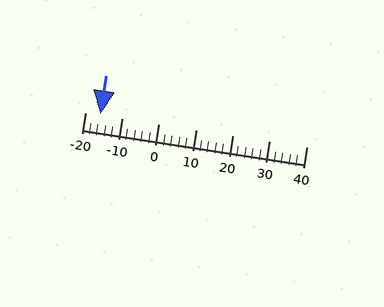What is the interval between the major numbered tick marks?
The major tick marks are spaced 10 units apart.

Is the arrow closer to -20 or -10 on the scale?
The arrow is closer to -20.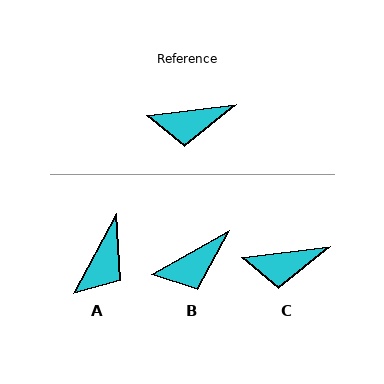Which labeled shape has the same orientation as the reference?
C.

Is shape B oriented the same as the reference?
No, it is off by about 22 degrees.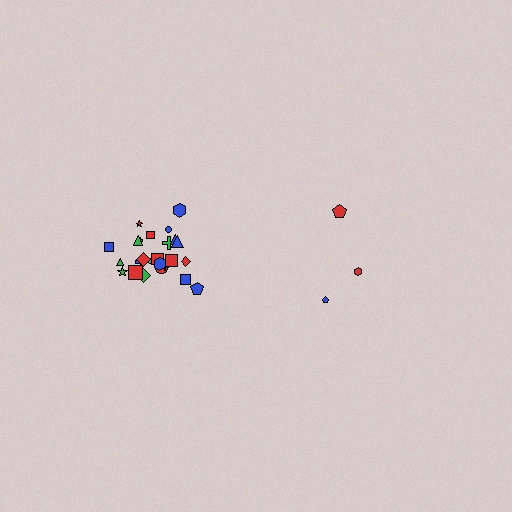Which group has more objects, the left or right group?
The left group.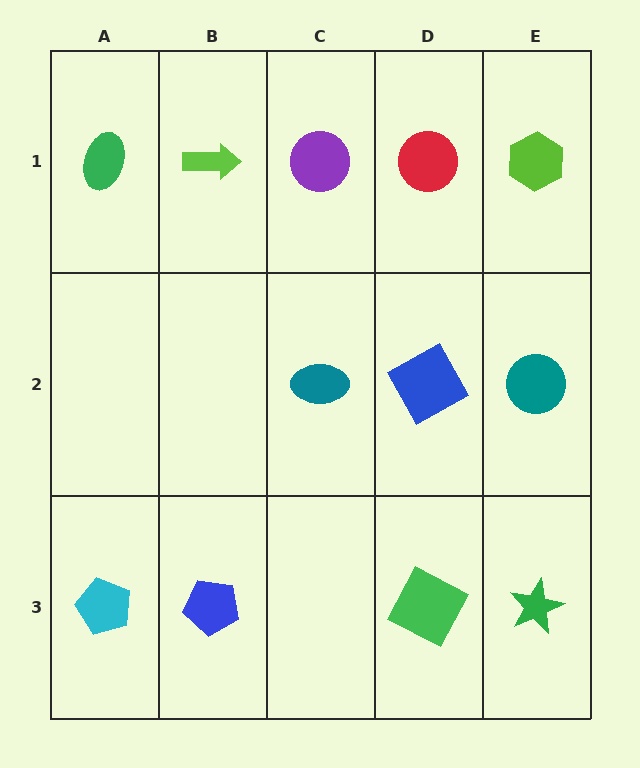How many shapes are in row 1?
5 shapes.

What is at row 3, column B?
A blue pentagon.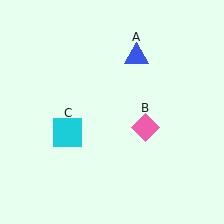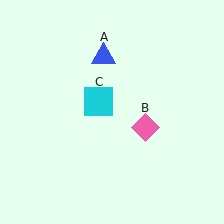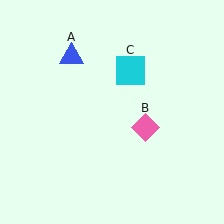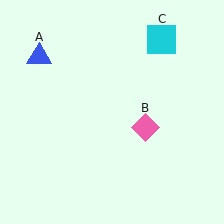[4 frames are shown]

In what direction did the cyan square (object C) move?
The cyan square (object C) moved up and to the right.